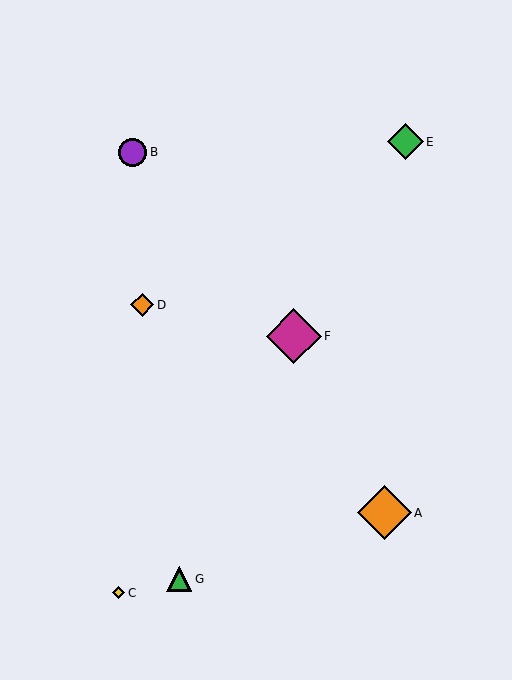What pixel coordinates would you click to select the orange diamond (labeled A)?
Click at (384, 513) to select the orange diamond A.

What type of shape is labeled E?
Shape E is a green diamond.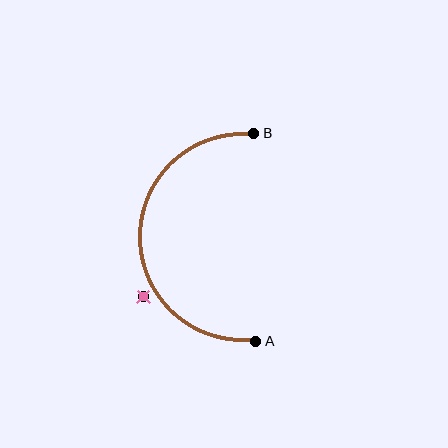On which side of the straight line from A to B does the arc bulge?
The arc bulges to the left of the straight line connecting A and B.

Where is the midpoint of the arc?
The arc midpoint is the point on the curve farthest from the straight line joining A and B. It sits to the left of that line.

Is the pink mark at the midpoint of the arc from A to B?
No — the pink mark does not lie on the arc at all. It sits slightly outside the curve.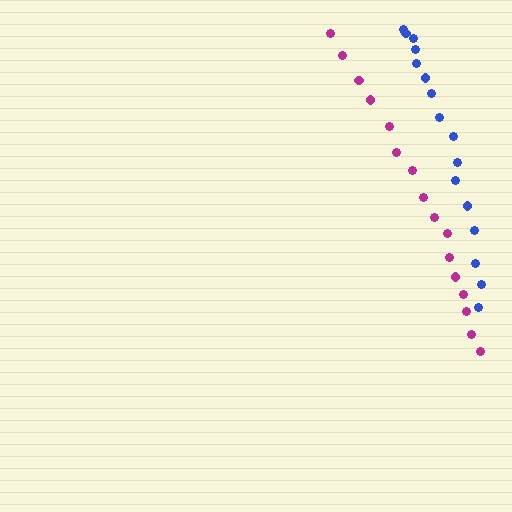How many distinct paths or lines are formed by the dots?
There are 2 distinct paths.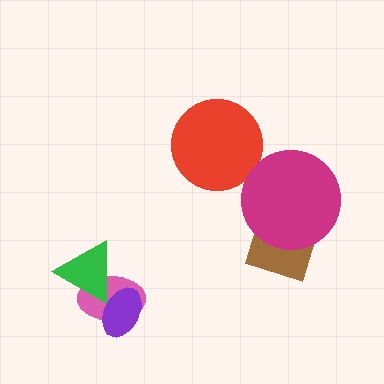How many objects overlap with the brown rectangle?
1 object overlaps with the brown rectangle.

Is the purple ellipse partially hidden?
Yes, it is partially covered by another shape.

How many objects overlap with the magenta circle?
1 object overlaps with the magenta circle.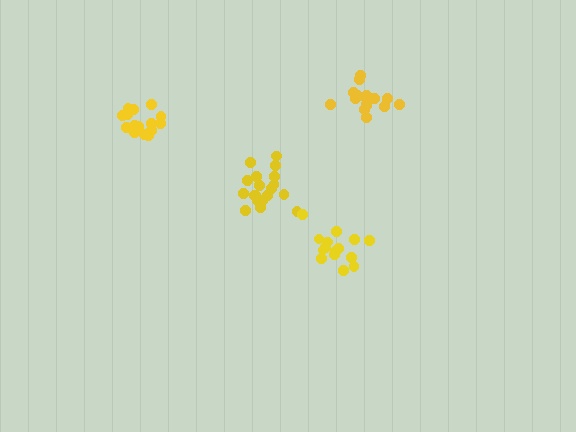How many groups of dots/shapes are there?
There are 4 groups.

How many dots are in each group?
Group 1: 19 dots, Group 2: 15 dots, Group 3: 15 dots, Group 4: 17 dots (66 total).